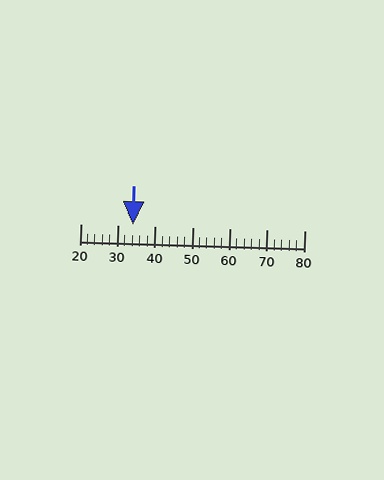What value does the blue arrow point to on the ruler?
The blue arrow points to approximately 34.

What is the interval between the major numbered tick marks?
The major tick marks are spaced 10 units apart.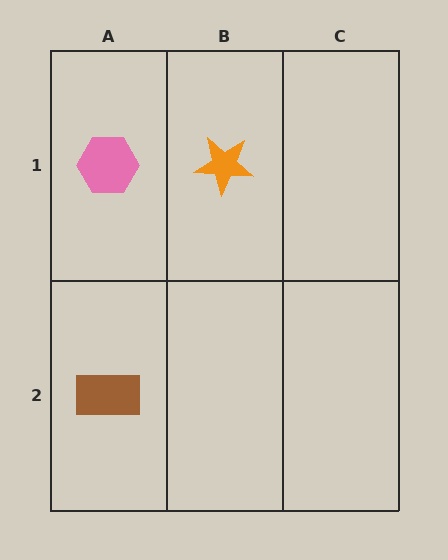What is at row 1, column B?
An orange star.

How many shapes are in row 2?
1 shape.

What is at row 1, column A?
A pink hexagon.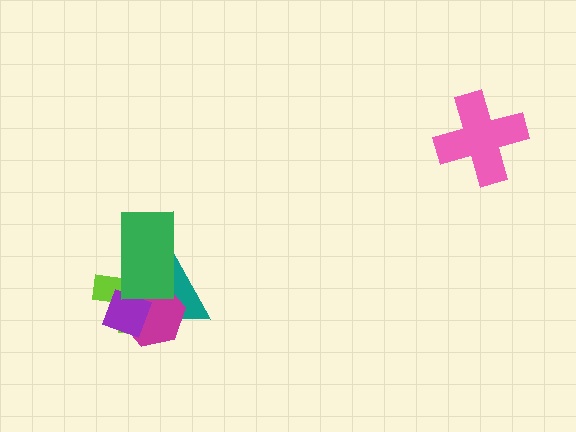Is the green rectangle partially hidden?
No, no other shape covers it.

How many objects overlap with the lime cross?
4 objects overlap with the lime cross.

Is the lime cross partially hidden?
Yes, it is partially covered by another shape.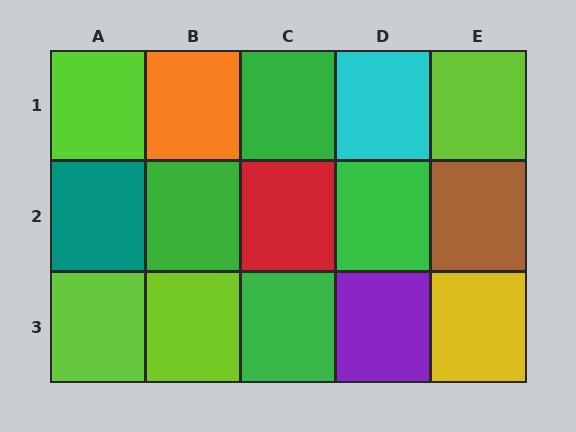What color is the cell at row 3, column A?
Lime.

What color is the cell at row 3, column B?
Lime.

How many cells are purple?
1 cell is purple.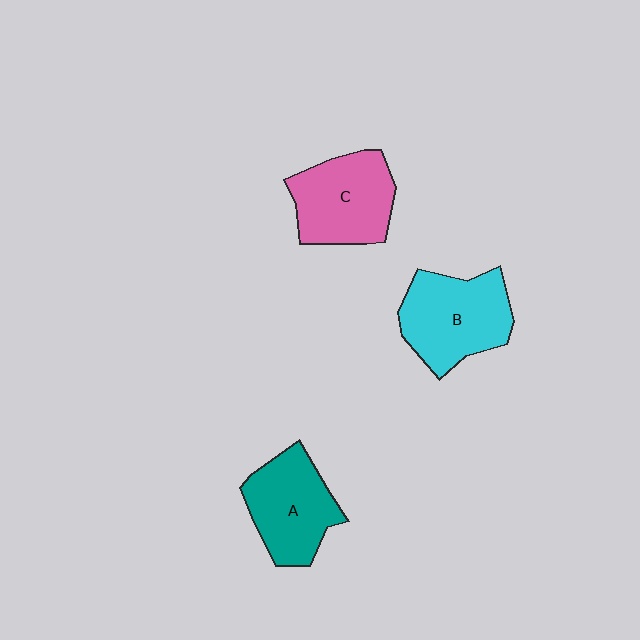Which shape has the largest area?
Shape B (cyan).